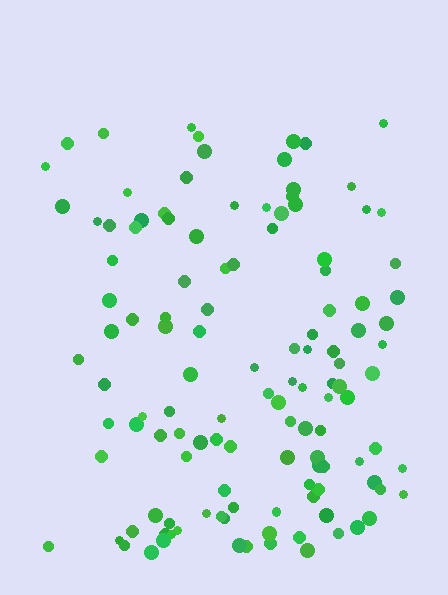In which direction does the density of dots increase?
From top to bottom, with the bottom side densest.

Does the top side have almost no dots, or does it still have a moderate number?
Still a moderate number, just noticeably fewer than the bottom.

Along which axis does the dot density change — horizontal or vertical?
Vertical.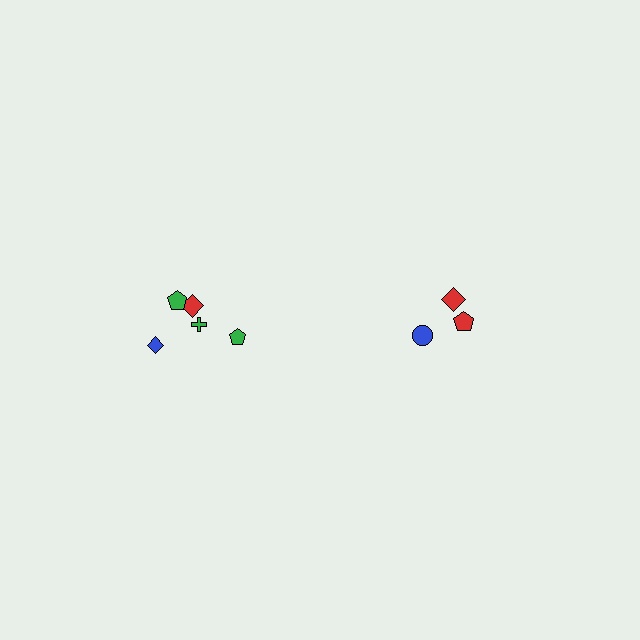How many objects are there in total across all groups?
There are 8 objects.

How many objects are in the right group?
There are 3 objects.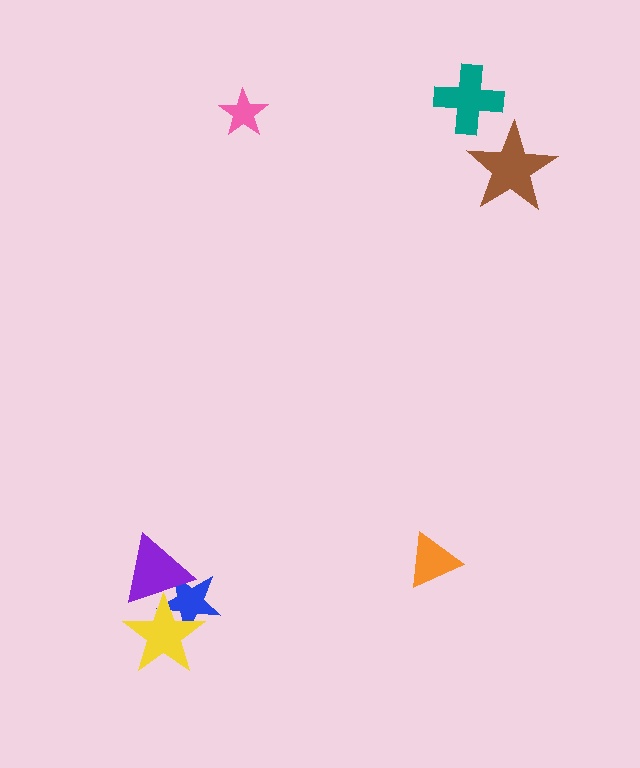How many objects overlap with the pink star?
0 objects overlap with the pink star.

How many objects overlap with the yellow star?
2 objects overlap with the yellow star.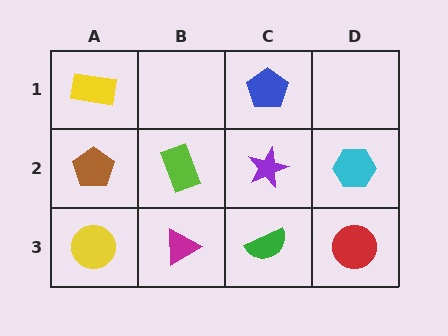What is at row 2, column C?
A purple star.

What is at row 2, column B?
A lime rectangle.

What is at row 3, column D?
A red circle.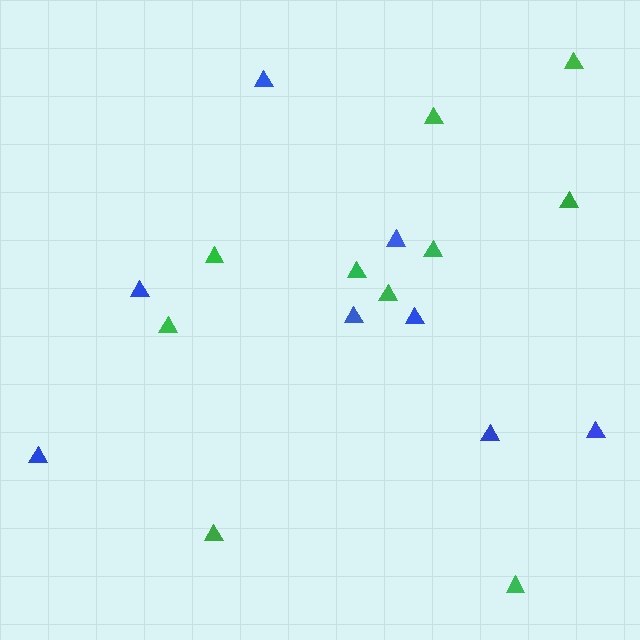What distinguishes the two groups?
There are 2 groups: one group of green triangles (10) and one group of blue triangles (8).